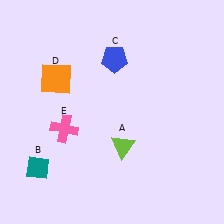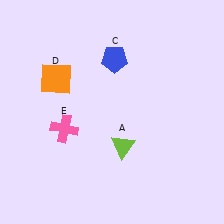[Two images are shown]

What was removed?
The teal diamond (B) was removed in Image 2.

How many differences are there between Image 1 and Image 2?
There is 1 difference between the two images.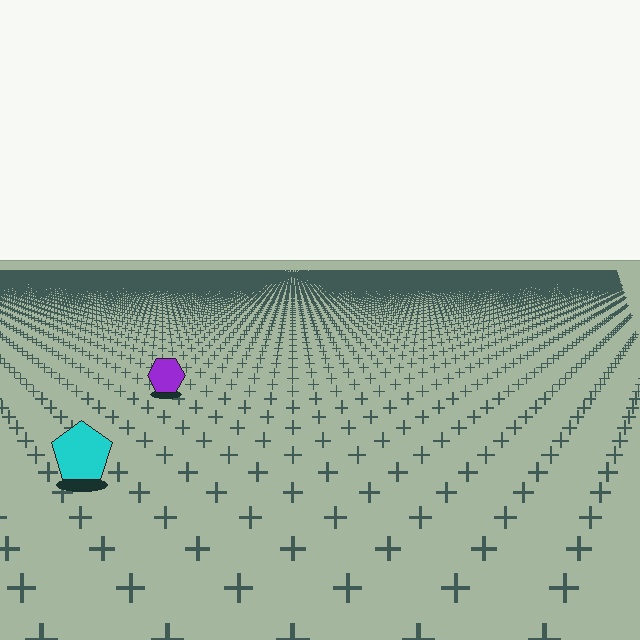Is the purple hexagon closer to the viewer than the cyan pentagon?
No. The cyan pentagon is closer — you can tell from the texture gradient: the ground texture is coarser near it.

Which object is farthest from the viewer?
The purple hexagon is farthest from the viewer. It appears smaller and the ground texture around it is denser.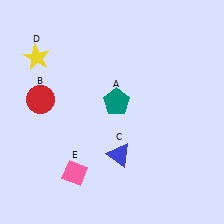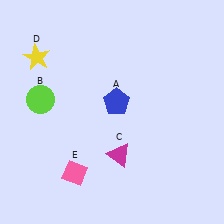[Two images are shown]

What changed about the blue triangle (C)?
In Image 1, C is blue. In Image 2, it changed to magenta.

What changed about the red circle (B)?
In Image 1, B is red. In Image 2, it changed to lime.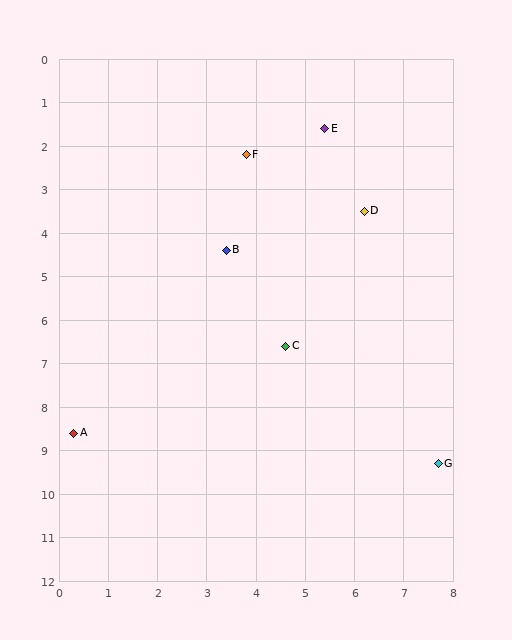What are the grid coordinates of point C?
Point C is at approximately (4.6, 6.6).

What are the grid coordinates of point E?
Point E is at approximately (5.4, 1.6).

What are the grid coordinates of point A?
Point A is at approximately (0.3, 8.6).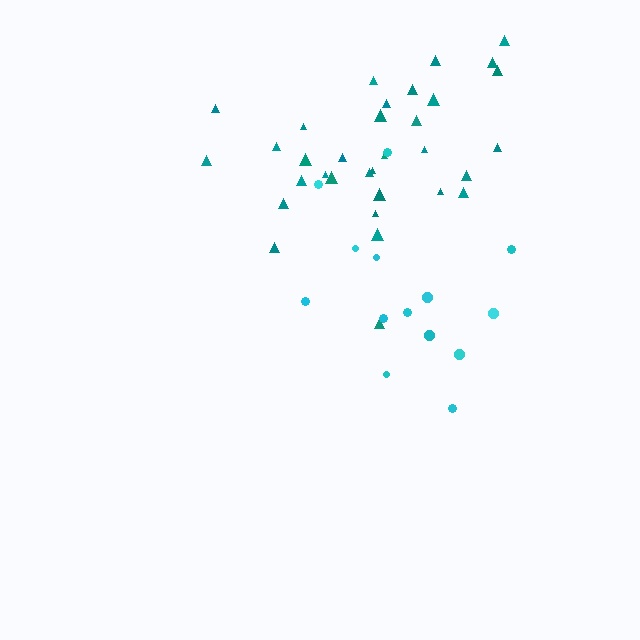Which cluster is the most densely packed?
Teal.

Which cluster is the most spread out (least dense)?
Cyan.